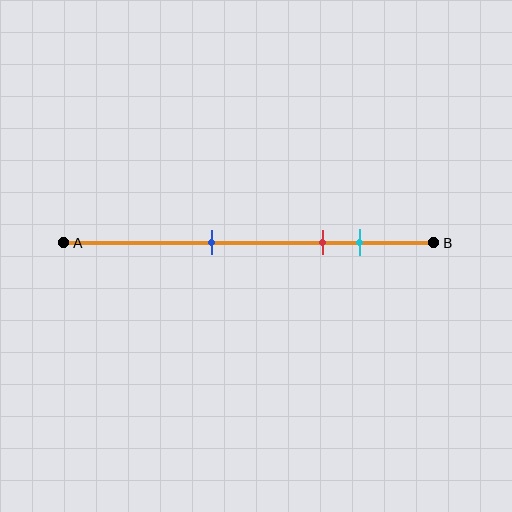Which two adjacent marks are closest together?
The red and cyan marks are the closest adjacent pair.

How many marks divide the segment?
There are 3 marks dividing the segment.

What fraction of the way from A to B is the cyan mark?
The cyan mark is approximately 80% (0.8) of the way from A to B.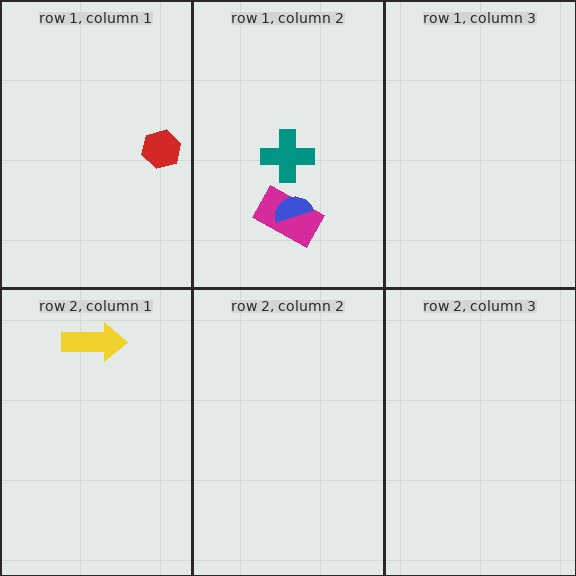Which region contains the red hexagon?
The row 1, column 1 region.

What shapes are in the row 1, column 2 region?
The magenta rectangle, the teal cross, the blue semicircle.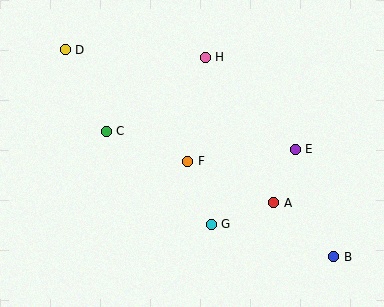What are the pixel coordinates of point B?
Point B is at (334, 257).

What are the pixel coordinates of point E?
Point E is at (295, 149).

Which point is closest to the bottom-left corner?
Point C is closest to the bottom-left corner.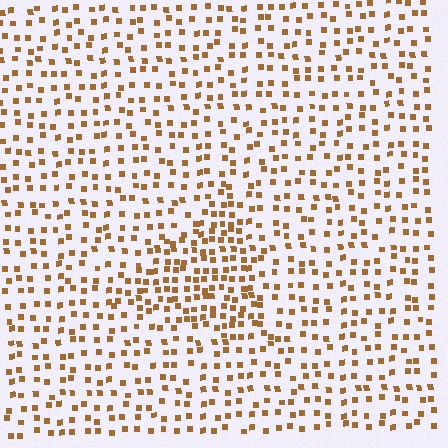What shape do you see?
I see a triangle.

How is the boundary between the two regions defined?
The boundary is defined by a change in element density (approximately 1.8x ratio). All elements are the same color, size, and shape.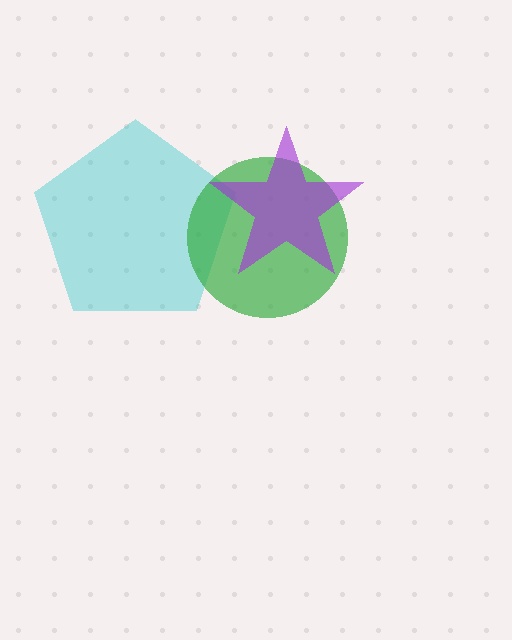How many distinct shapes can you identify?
There are 3 distinct shapes: a cyan pentagon, a green circle, a purple star.